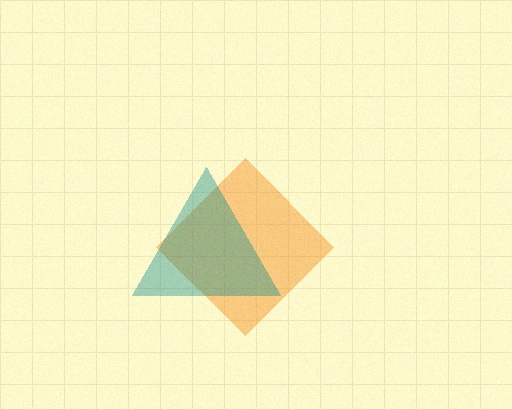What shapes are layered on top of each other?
The layered shapes are: an orange diamond, a teal triangle.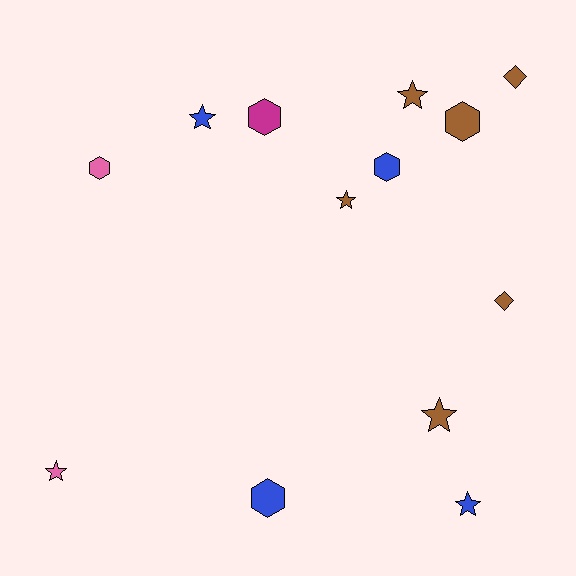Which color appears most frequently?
Brown, with 6 objects.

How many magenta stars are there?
There are no magenta stars.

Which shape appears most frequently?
Star, with 6 objects.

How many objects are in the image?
There are 13 objects.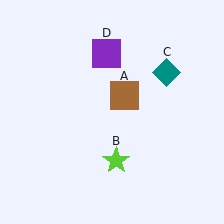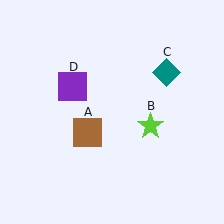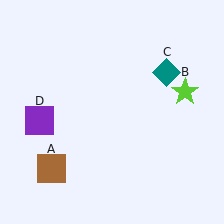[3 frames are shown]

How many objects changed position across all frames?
3 objects changed position: brown square (object A), lime star (object B), purple square (object D).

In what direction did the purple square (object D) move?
The purple square (object D) moved down and to the left.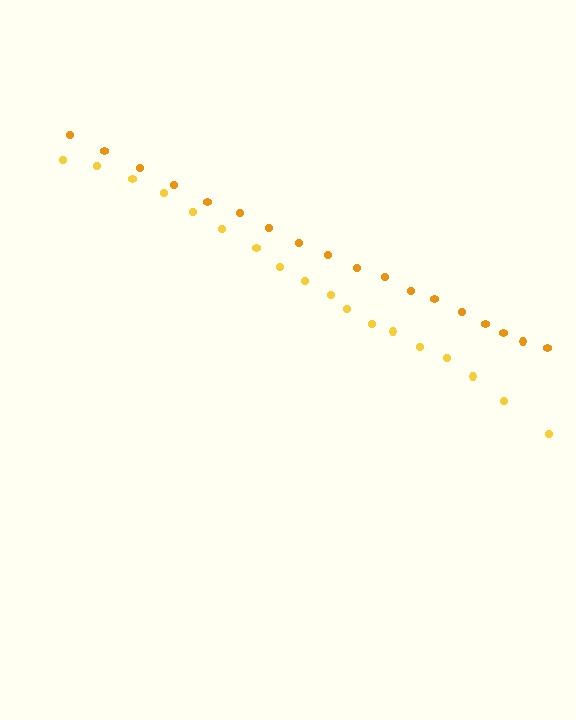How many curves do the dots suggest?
There are 2 distinct paths.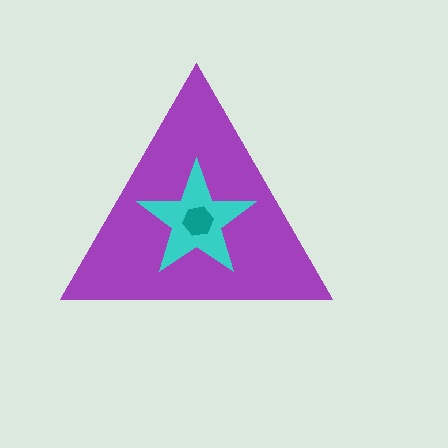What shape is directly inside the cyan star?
The teal hexagon.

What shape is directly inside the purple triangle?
The cyan star.